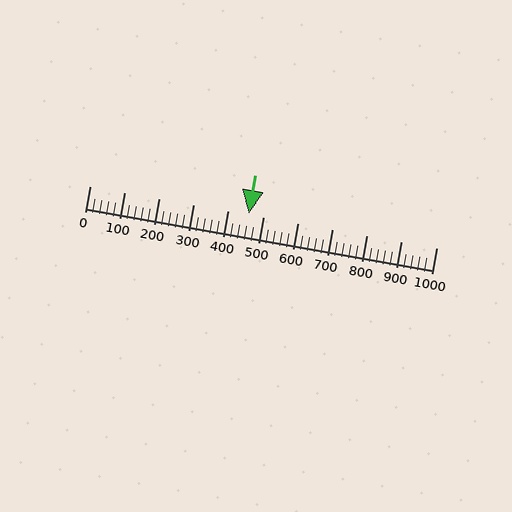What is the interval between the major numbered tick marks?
The major tick marks are spaced 100 units apart.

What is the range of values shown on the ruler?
The ruler shows values from 0 to 1000.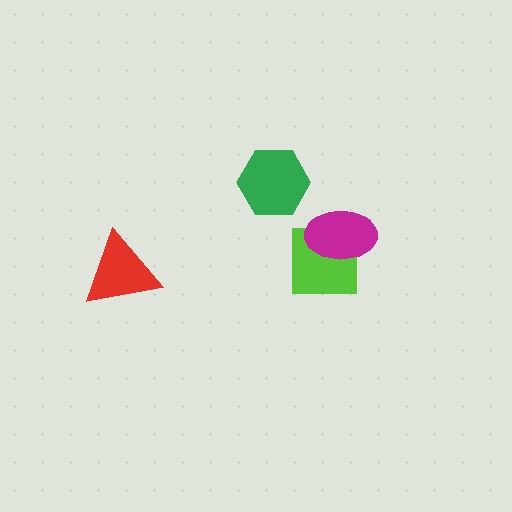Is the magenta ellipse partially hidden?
No, no other shape covers it.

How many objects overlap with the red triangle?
0 objects overlap with the red triangle.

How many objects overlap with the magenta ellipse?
1 object overlaps with the magenta ellipse.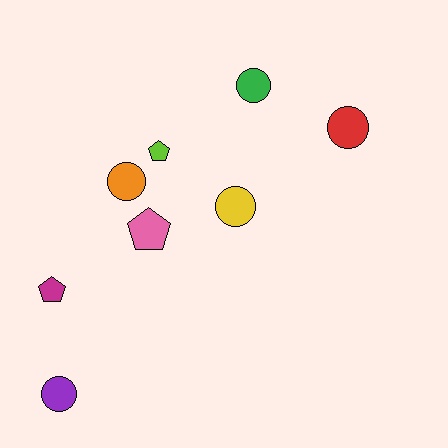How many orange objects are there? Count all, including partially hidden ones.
There is 1 orange object.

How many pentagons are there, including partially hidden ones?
There are 3 pentagons.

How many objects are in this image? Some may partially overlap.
There are 8 objects.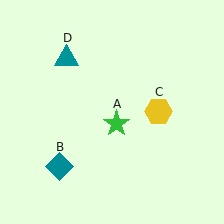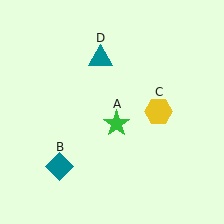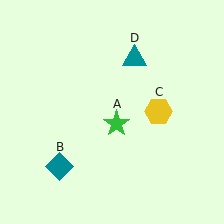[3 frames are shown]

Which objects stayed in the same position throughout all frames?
Green star (object A) and teal diamond (object B) and yellow hexagon (object C) remained stationary.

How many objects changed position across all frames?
1 object changed position: teal triangle (object D).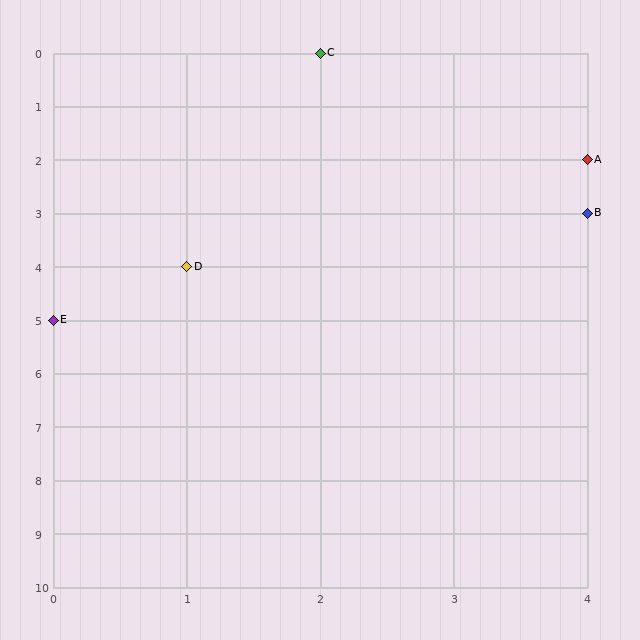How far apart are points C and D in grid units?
Points C and D are 1 column and 4 rows apart (about 4.1 grid units diagonally).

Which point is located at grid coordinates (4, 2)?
Point A is at (4, 2).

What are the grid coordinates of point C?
Point C is at grid coordinates (2, 0).